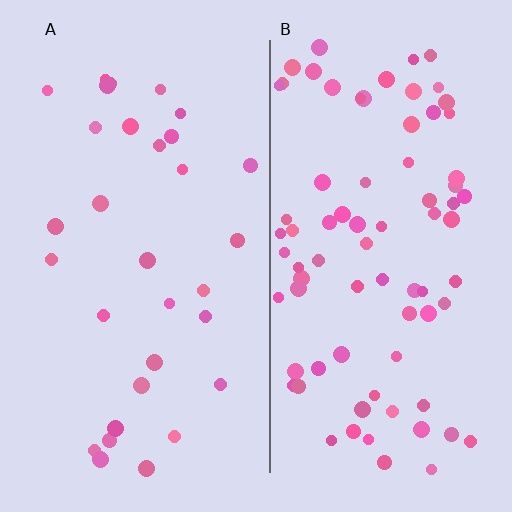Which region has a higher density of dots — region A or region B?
B (the right).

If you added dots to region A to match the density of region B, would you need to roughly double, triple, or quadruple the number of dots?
Approximately triple.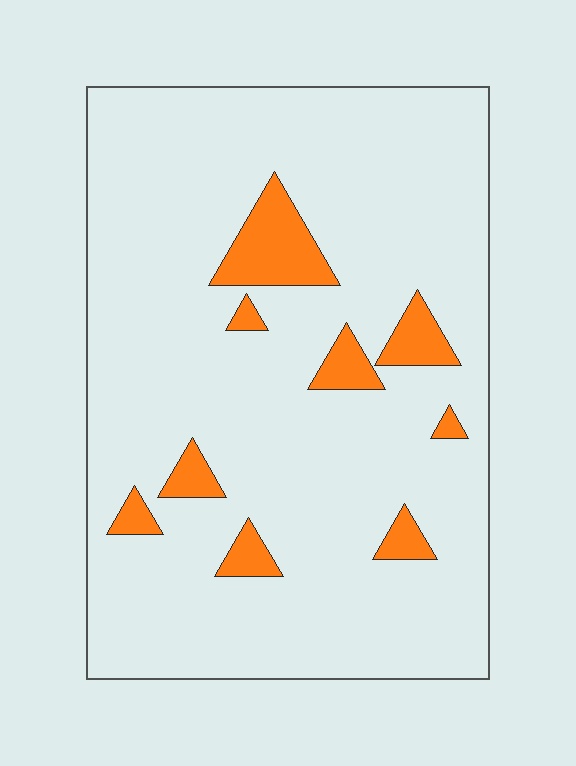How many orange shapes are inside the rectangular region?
9.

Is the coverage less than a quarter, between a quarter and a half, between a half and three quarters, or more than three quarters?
Less than a quarter.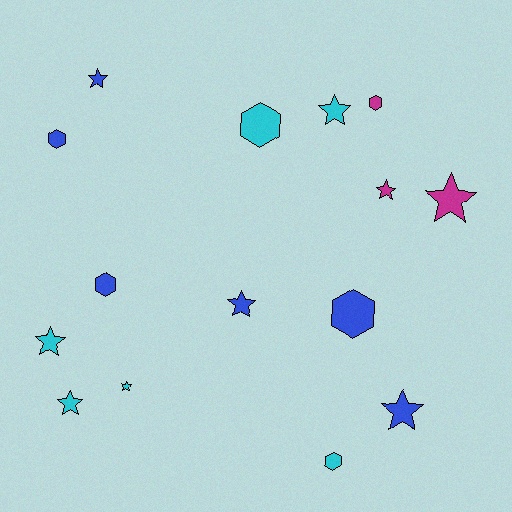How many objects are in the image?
There are 15 objects.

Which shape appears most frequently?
Star, with 9 objects.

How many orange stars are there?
There are no orange stars.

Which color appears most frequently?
Cyan, with 6 objects.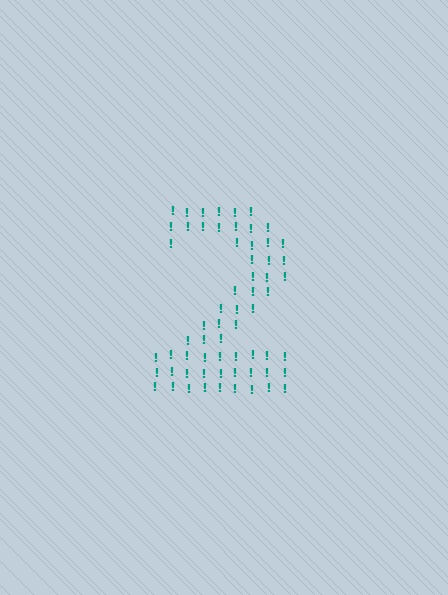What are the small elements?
The small elements are exclamation marks.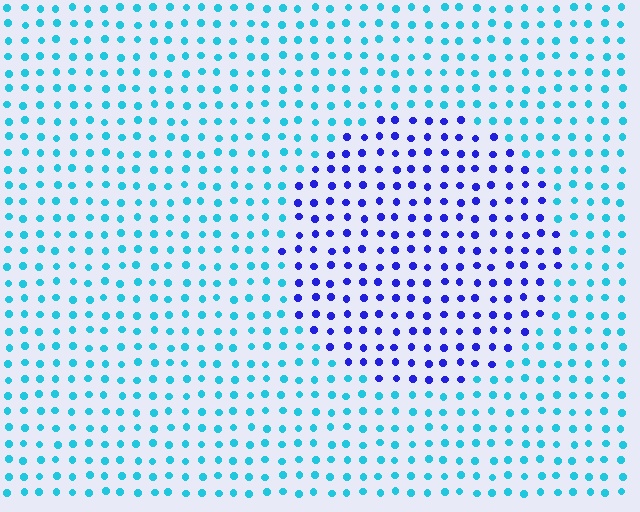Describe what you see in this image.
The image is filled with small cyan elements in a uniform arrangement. A circle-shaped region is visible where the elements are tinted to a slightly different hue, forming a subtle color boundary.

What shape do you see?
I see a circle.